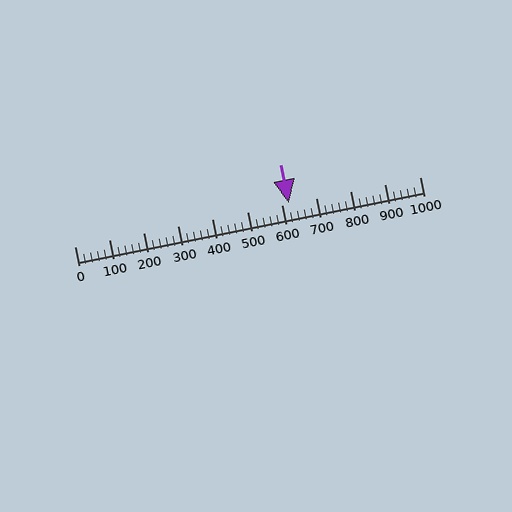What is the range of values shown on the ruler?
The ruler shows values from 0 to 1000.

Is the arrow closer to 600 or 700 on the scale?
The arrow is closer to 600.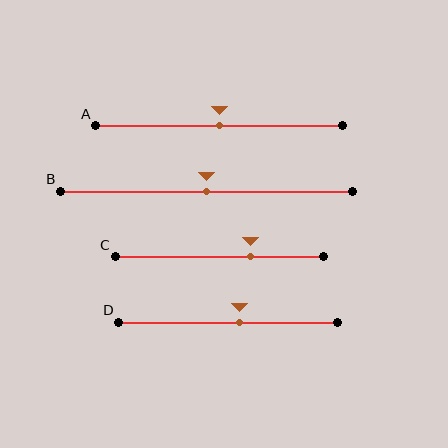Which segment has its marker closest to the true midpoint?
Segment A has its marker closest to the true midpoint.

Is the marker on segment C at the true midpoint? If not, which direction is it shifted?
No, the marker on segment C is shifted to the right by about 15% of the segment length.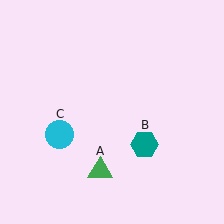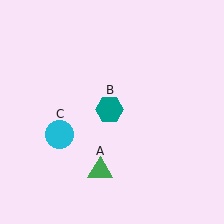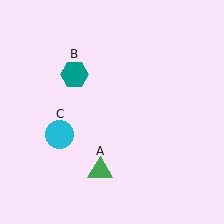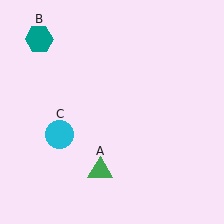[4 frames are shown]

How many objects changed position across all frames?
1 object changed position: teal hexagon (object B).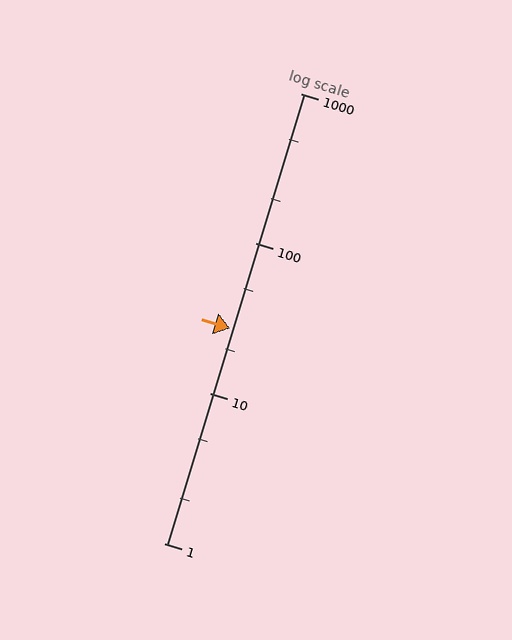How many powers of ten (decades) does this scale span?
The scale spans 3 decades, from 1 to 1000.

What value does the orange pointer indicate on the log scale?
The pointer indicates approximately 27.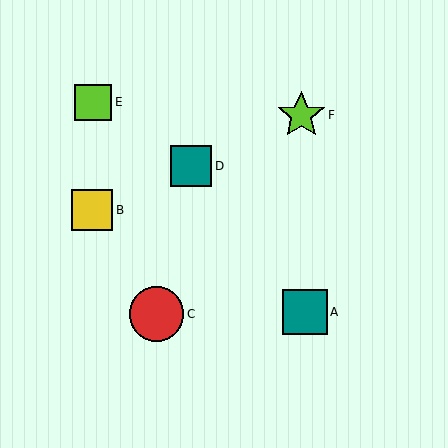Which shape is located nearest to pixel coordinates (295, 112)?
The lime star (labeled F) at (301, 115) is nearest to that location.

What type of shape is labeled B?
Shape B is a yellow square.